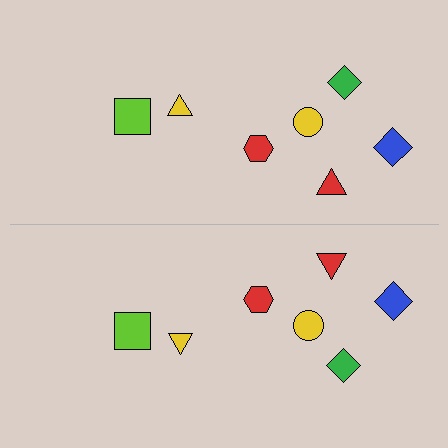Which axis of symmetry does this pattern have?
The pattern has a horizontal axis of symmetry running through the center of the image.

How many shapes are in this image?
There are 14 shapes in this image.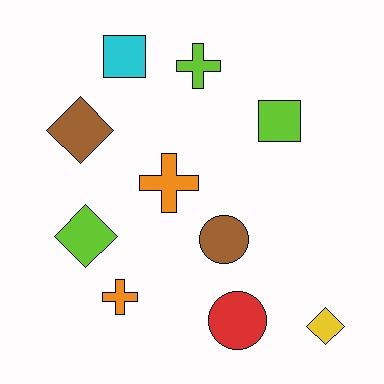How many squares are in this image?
There are 2 squares.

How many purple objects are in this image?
There are no purple objects.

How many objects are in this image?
There are 10 objects.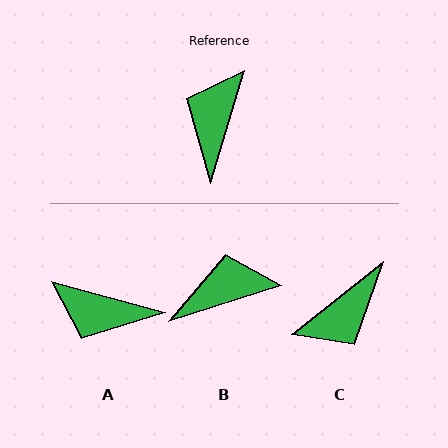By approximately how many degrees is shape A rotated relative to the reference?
Approximately 92 degrees counter-clockwise.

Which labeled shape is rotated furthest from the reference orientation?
C, about 145 degrees away.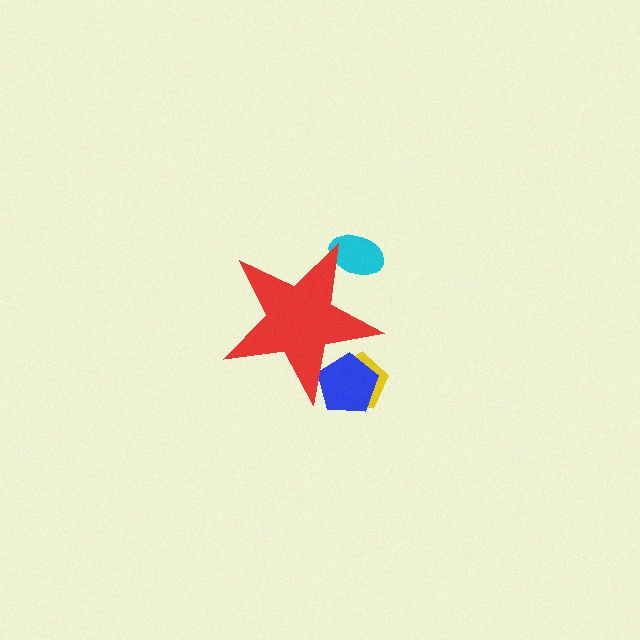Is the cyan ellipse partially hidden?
Yes, the cyan ellipse is partially hidden behind the red star.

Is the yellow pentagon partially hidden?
Yes, the yellow pentagon is partially hidden behind the red star.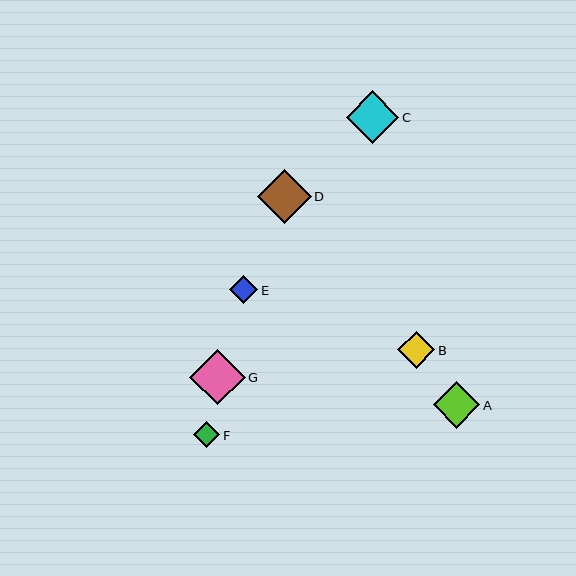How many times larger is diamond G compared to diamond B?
Diamond G is approximately 1.5 times the size of diamond B.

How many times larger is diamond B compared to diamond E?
Diamond B is approximately 1.3 times the size of diamond E.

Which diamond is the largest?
Diamond G is the largest with a size of approximately 56 pixels.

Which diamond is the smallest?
Diamond F is the smallest with a size of approximately 26 pixels.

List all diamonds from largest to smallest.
From largest to smallest: G, D, C, A, B, E, F.